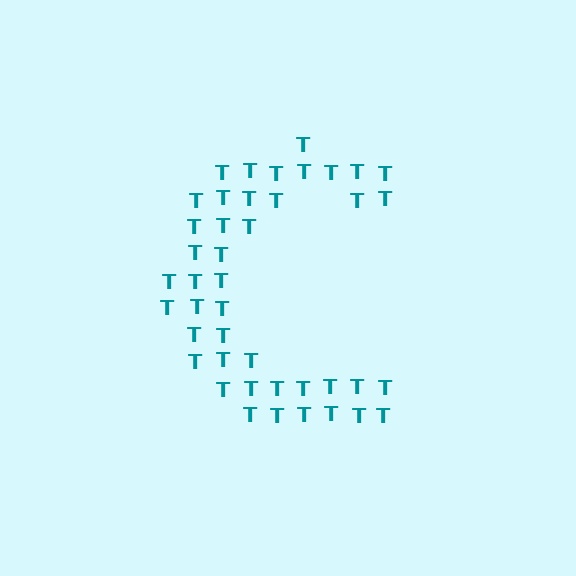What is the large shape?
The large shape is the letter C.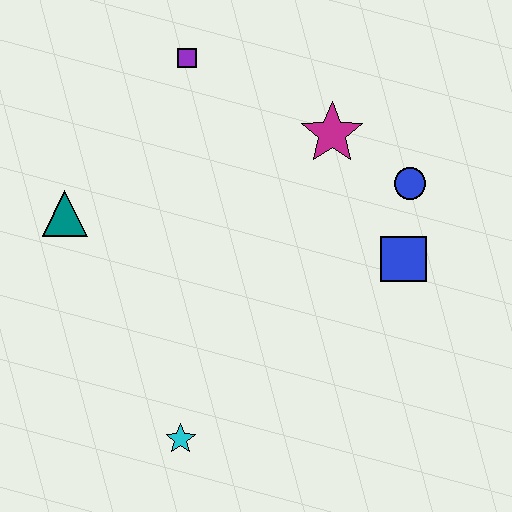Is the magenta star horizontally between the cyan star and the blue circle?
Yes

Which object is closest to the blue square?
The blue circle is closest to the blue square.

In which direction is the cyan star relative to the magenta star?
The cyan star is below the magenta star.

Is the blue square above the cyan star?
Yes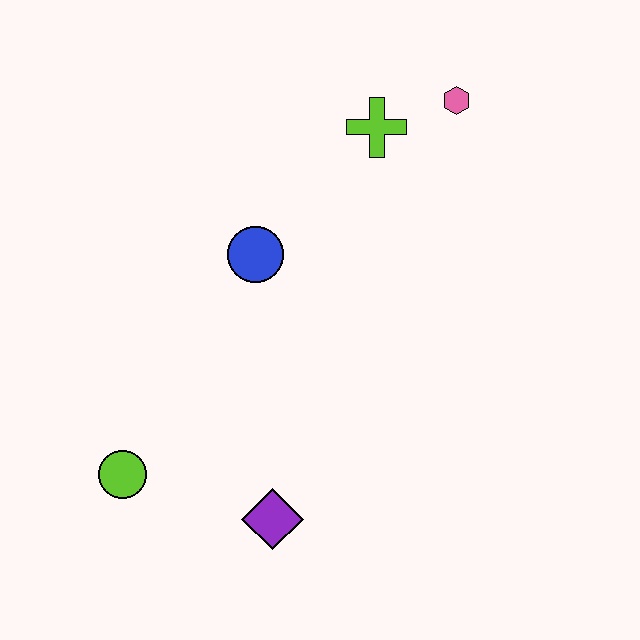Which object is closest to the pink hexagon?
The lime cross is closest to the pink hexagon.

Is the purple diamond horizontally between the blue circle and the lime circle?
No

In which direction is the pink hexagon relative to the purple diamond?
The pink hexagon is above the purple diamond.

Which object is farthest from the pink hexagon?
The lime circle is farthest from the pink hexagon.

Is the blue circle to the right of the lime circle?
Yes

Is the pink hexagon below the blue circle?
No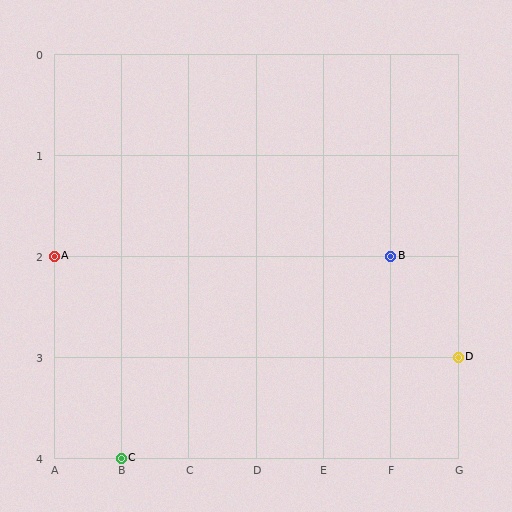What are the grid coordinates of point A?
Point A is at grid coordinates (A, 2).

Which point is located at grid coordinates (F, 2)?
Point B is at (F, 2).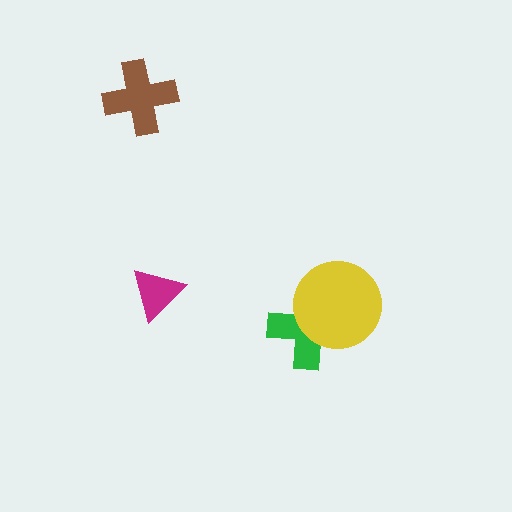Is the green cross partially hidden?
Yes, it is partially covered by another shape.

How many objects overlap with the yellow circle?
1 object overlaps with the yellow circle.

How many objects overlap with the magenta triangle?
0 objects overlap with the magenta triangle.